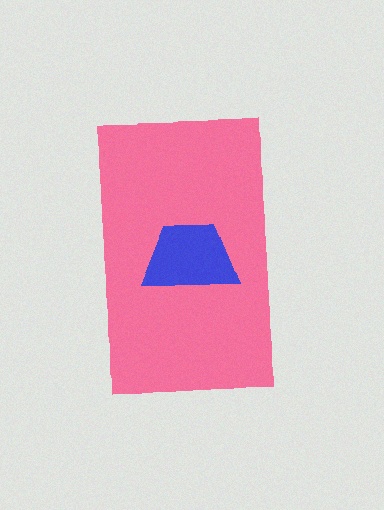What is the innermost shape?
The blue trapezoid.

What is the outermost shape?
The pink rectangle.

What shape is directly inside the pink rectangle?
The blue trapezoid.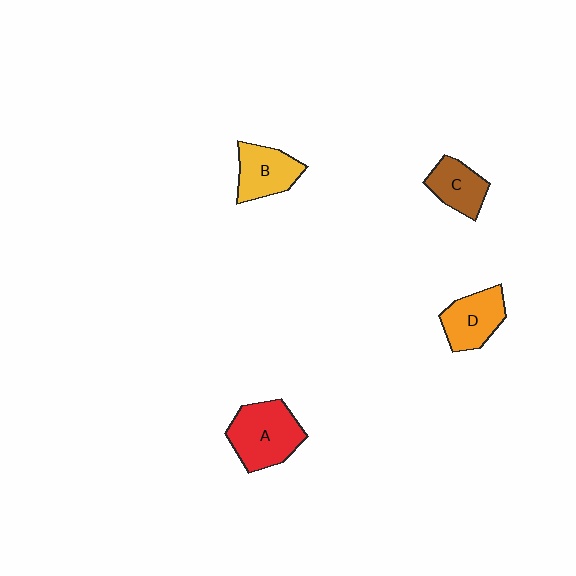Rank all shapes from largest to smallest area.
From largest to smallest: A (red), D (orange), B (yellow), C (brown).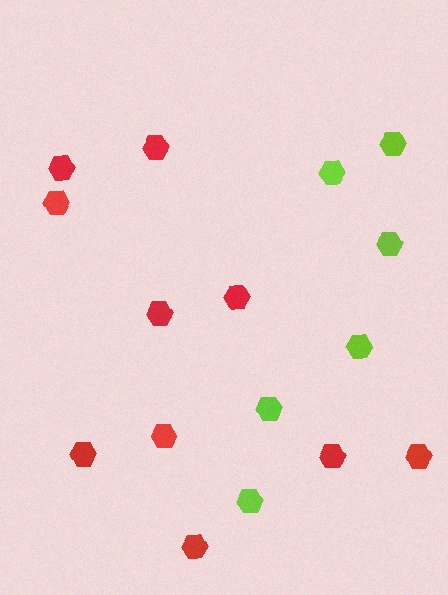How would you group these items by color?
There are 2 groups: one group of lime hexagons (6) and one group of red hexagons (10).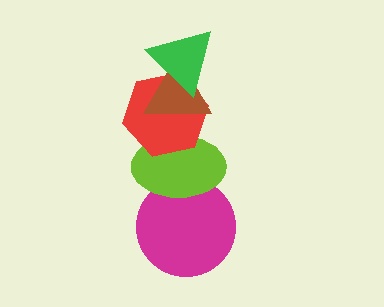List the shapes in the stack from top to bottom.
From top to bottom: the green triangle, the brown triangle, the red hexagon, the lime ellipse, the magenta circle.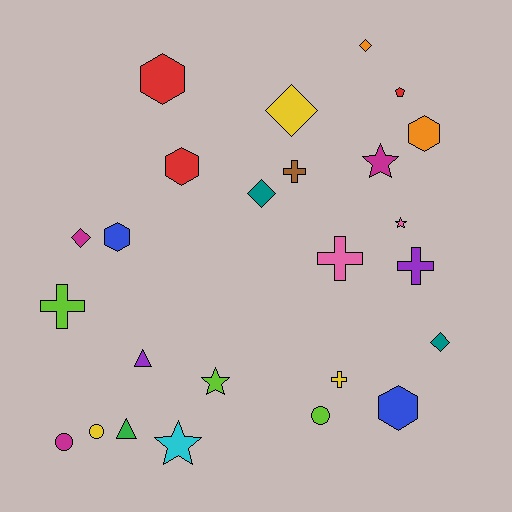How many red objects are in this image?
There are 3 red objects.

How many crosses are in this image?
There are 5 crosses.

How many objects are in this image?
There are 25 objects.